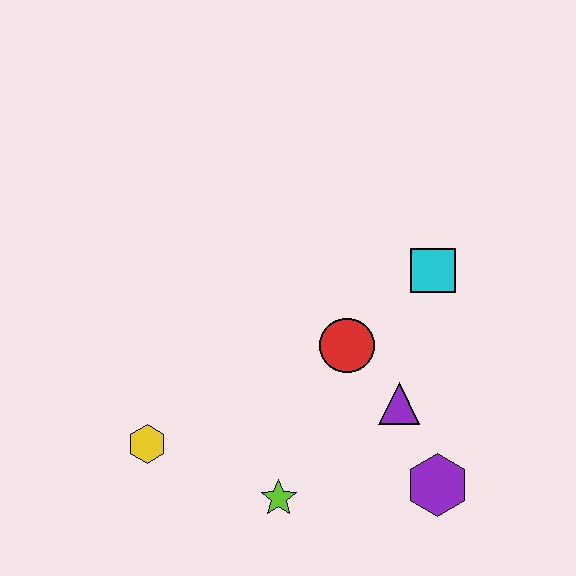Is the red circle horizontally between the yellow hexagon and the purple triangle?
Yes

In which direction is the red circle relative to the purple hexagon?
The red circle is above the purple hexagon.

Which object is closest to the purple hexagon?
The purple triangle is closest to the purple hexagon.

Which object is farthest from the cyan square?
The yellow hexagon is farthest from the cyan square.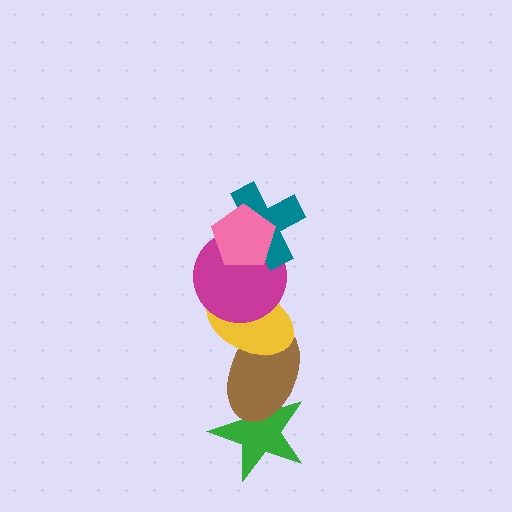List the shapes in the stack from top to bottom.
From top to bottom: the pink pentagon, the teal cross, the magenta circle, the yellow ellipse, the brown ellipse, the green star.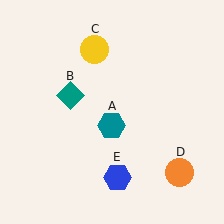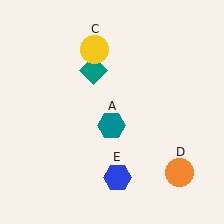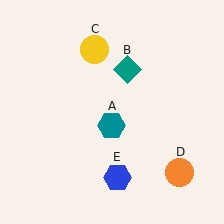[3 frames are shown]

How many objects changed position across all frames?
1 object changed position: teal diamond (object B).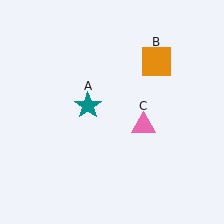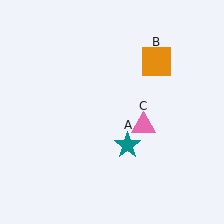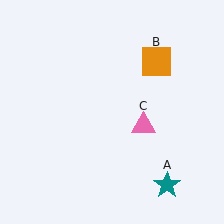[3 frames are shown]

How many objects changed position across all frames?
1 object changed position: teal star (object A).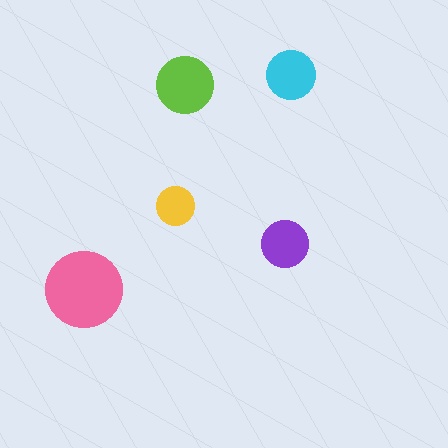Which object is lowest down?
The pink circle is bottommost.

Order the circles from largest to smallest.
the pink one, the lime one, the cyan one, the purple one, the yellow one.